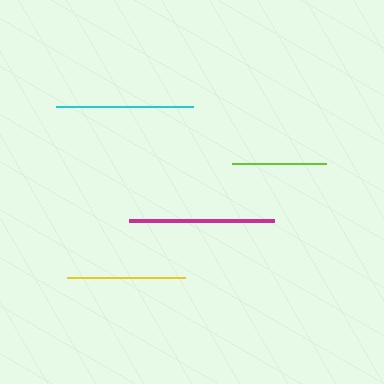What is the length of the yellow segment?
The yellow segment is approximately 118 pixels long.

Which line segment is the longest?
The magenta line is the longest at approximately 145 pixels.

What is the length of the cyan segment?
The cyan segment is approximately 137 pixels long.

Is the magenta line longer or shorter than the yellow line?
The magenta line is longer than the yellow line.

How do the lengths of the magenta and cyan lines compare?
The magenta and cyan lines are approximately the same length.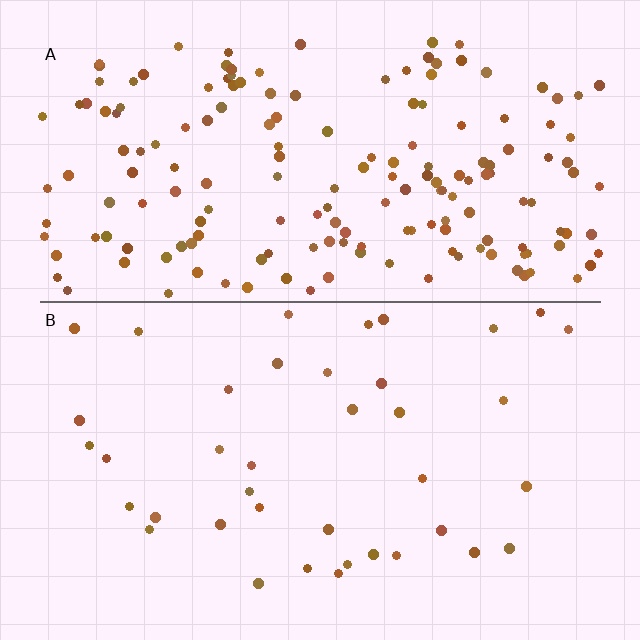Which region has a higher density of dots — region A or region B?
A (the top).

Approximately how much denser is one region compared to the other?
Approximately 4.5× — region A over region B.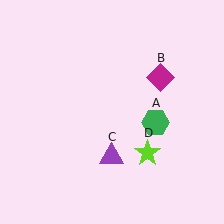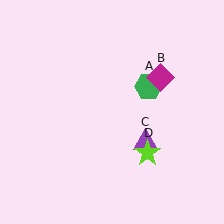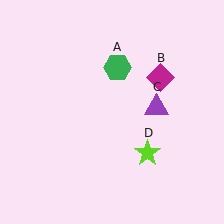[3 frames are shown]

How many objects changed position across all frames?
2 objects changed position: green hexagon (object A), purple triangle (object C).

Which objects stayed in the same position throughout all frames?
Magenta diamond (object B) and lime star (object D) remained stationary.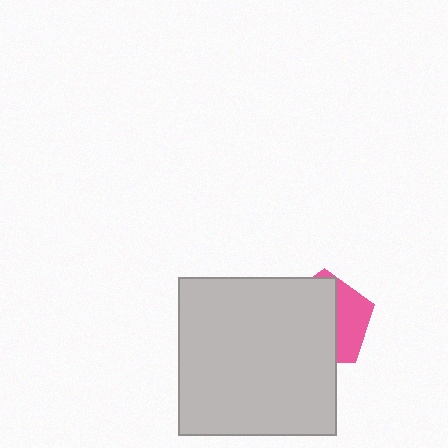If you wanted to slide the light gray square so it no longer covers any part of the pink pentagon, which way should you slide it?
Slide it left — that is the most direct way to separate the two shapes.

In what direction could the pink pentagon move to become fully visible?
The pink pentagon could move right. That would shift it out from behind the light gray square entirely.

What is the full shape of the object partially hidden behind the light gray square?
The partially hidden object is a pink pentagon.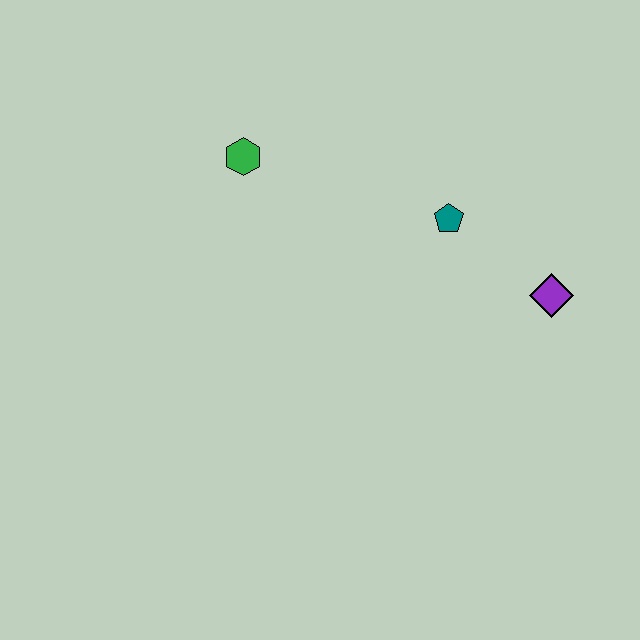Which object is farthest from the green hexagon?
The purple diamond is farthest from the green hexagon.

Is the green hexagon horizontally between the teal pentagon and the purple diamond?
No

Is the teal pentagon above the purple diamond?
Yes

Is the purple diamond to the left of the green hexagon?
No